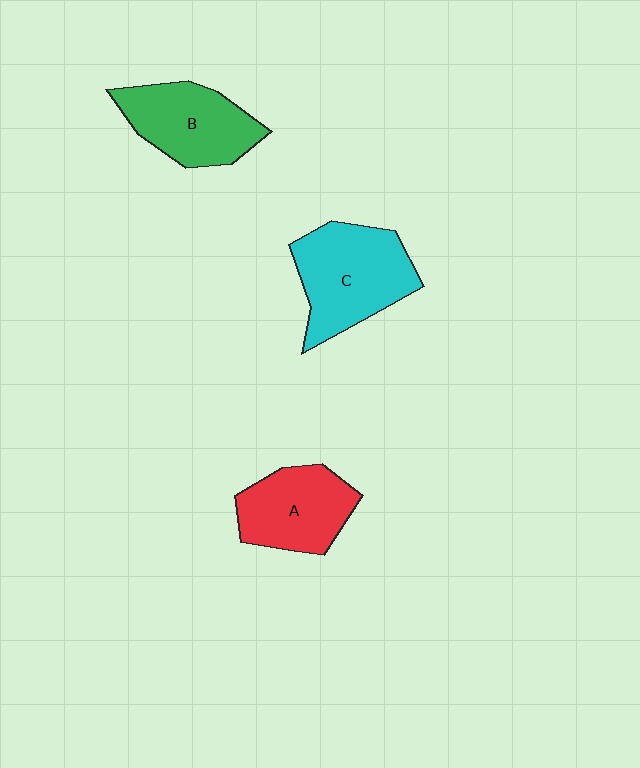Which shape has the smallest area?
Shape A (red).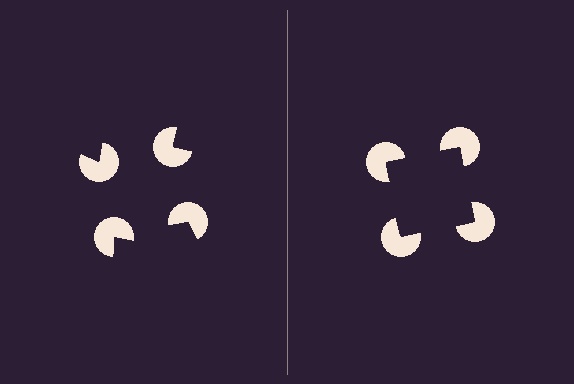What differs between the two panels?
The pac-man discs are positioned identically on both sides; only the wedge orientations differ. On the right they align to a square; on the left they are misaligned.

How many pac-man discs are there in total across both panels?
8 — 4 on each side.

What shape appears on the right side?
An illusory square.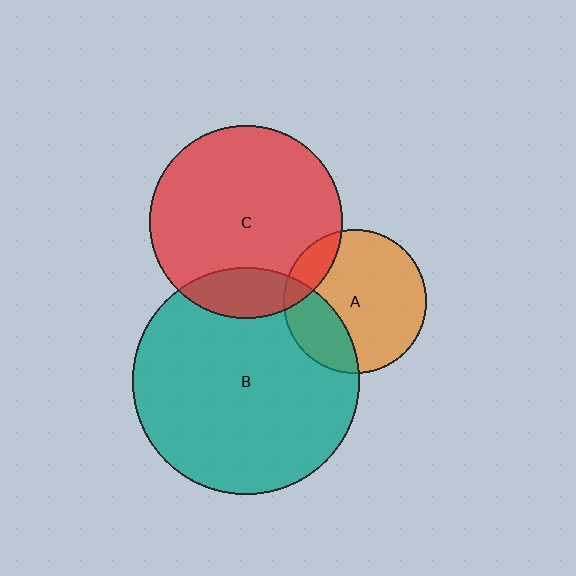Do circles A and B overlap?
Yes.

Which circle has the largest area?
Circle B (teal).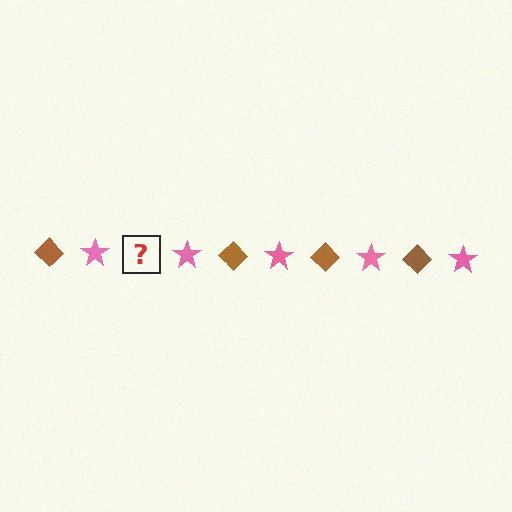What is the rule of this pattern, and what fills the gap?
The rule is that the pattern alternates between brown diamond and pink star. The gap should be filled with a brown diamond.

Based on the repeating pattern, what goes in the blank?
The blank should be a brown diamond.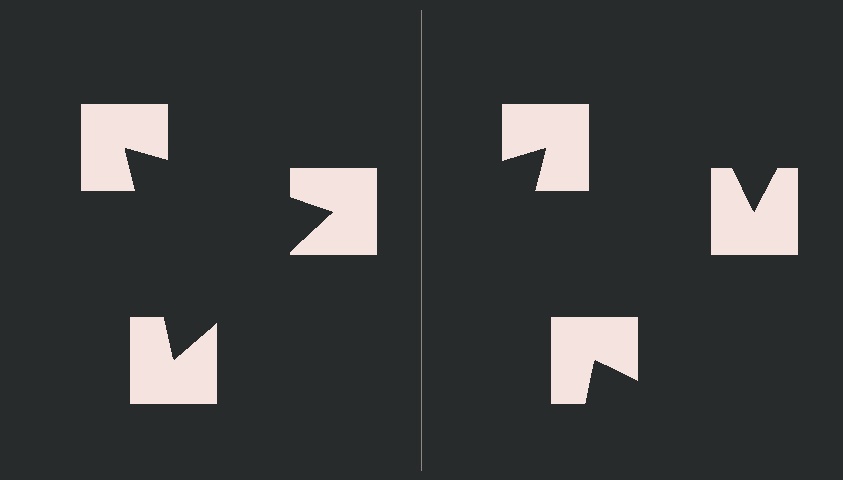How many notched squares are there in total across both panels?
6 — 3 on each side.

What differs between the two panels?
The notched squares are positioned identically on both sides; only the wedge orientations differ. On the left they align to a triangle; on the right they are misaligned.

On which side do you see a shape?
An illusory triangle appears on the left side. On the right side the wedge cuts are rotated, so no coherent shape forms.